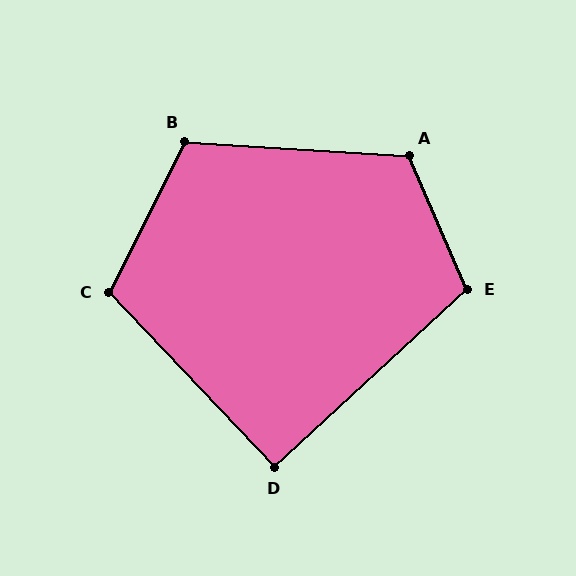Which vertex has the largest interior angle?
A, at approximately 117 degrees.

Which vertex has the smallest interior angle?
D, at approximately 91 degrees.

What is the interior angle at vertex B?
Approximately 113 degrees (obtuse).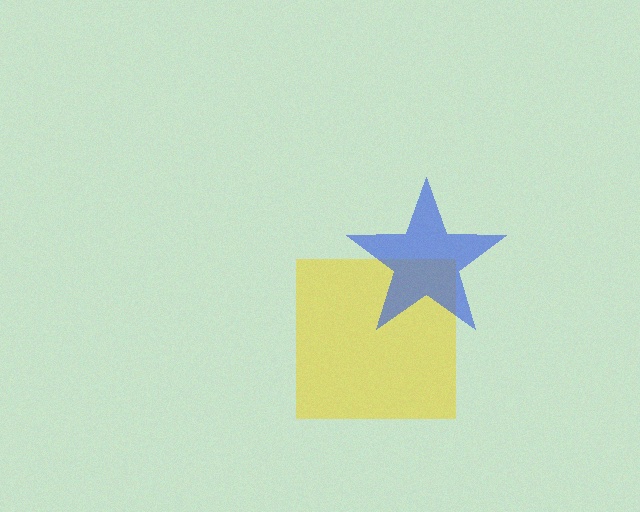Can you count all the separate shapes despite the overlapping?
Yes, there are 2 separate shapes.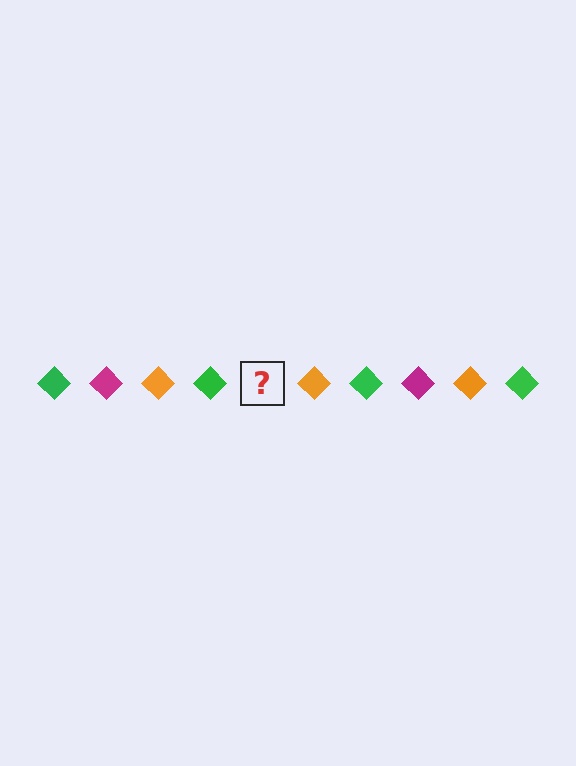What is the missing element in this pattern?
The missing element is a magenta diamond.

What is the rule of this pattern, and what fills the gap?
The rule is that the pattern cycles through green, magenta, orange diamonds. The gap should be filled with a magenta diamond.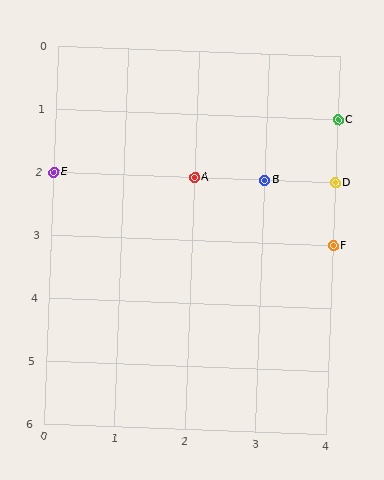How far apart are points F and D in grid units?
Points F and D are 1 row apart.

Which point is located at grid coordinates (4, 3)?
Point F is at (4, 3).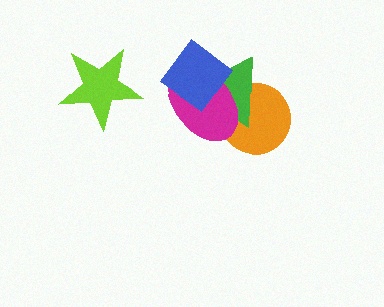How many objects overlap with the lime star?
0 objects overlap with the lime star.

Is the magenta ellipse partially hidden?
Yes, it is partially covered by another shape.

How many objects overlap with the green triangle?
3 objects overlap with the green triangle.